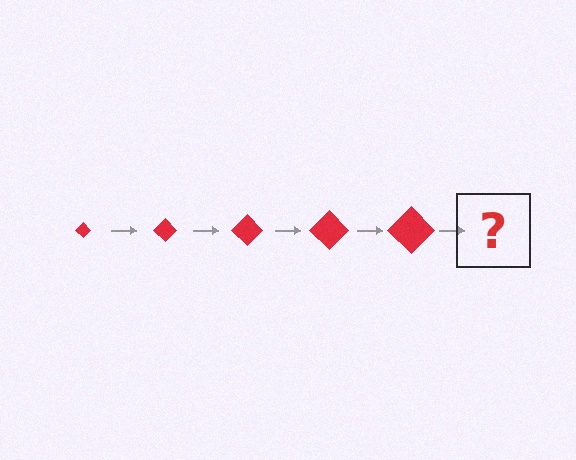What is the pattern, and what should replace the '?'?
The pattern is that the diamond gets progressively larger each step. The '?' should be a red diamond, larger than the previous one.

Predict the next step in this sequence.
The next step is a red diamond, larger than the previous one.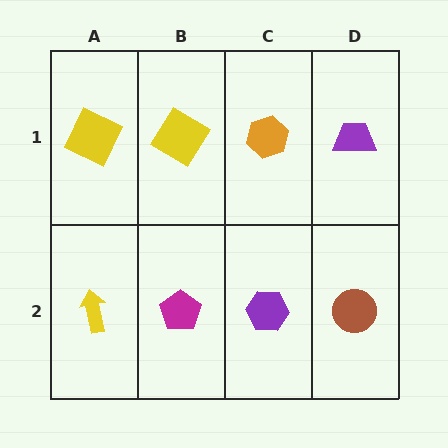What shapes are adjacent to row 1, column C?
A purple hexagon (row 2, column C), a yellow diamond (row 1, column B), a purple trapezoid (row 1, column D).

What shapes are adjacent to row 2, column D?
A purple trapezoid (row 1, column D), a purple hexagon (row 2, column C).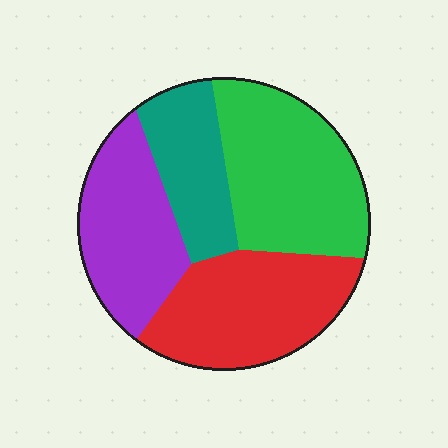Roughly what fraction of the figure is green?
Green covers 31% of the figure.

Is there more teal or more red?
Red.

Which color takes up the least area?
Teal, at roughly 15%.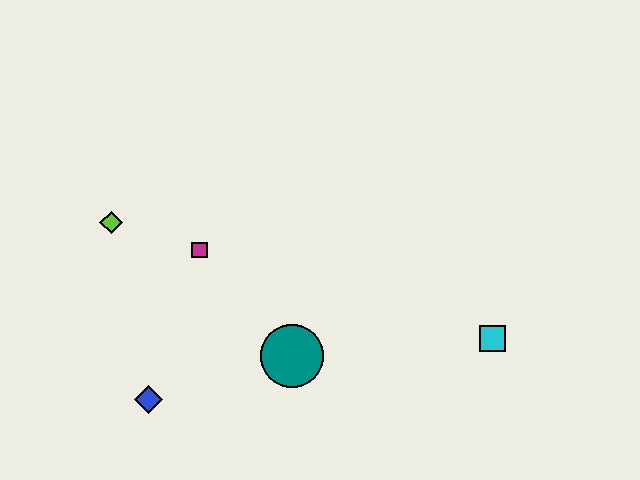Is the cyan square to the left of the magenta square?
No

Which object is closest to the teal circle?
The magenta square is closest to the teal circle.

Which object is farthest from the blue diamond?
The cyan square is farthest from the blue diamond.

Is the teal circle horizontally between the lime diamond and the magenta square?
No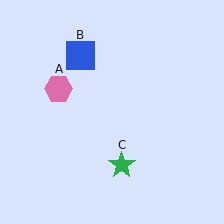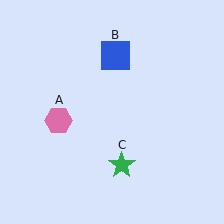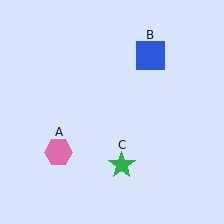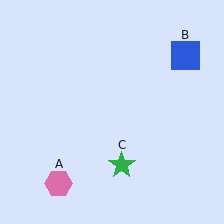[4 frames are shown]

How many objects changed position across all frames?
2 objects changed position: pink hexagon (object A), blue square (object B).